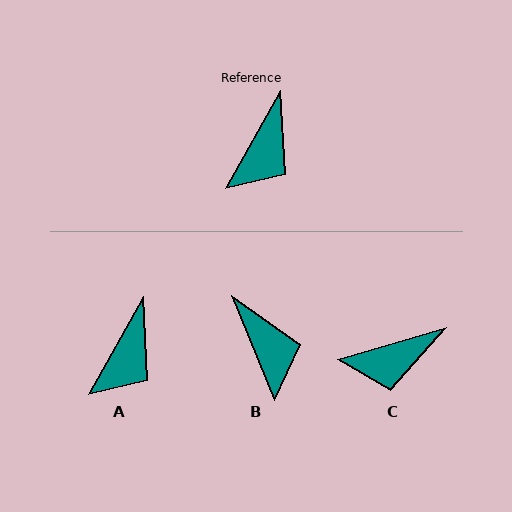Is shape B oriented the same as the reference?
No, it is off by about 51 degrees.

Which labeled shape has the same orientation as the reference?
A.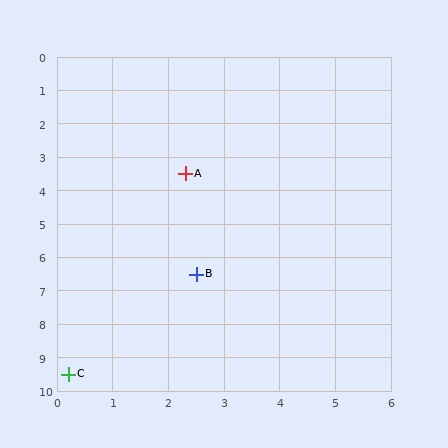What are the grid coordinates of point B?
Point B is at approximately (2.5, 6.5).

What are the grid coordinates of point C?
Point C is at approximately (0.2, 9.5).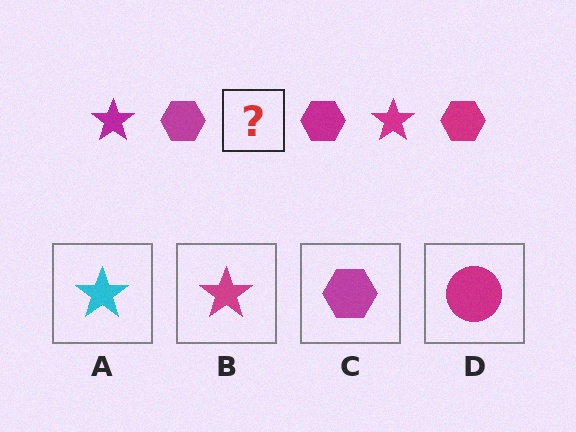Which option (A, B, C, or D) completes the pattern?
B.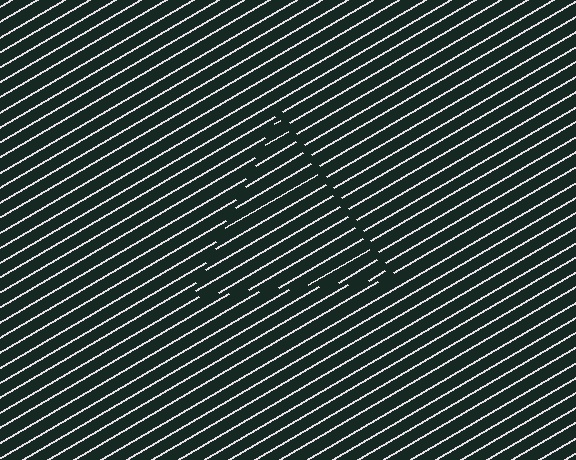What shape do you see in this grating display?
An illusory triangle. The interior of the shape contains the same grating, shifted by half a period — the contour is defined by the phase discontinuity where line-ends from the inner and outer gratings abut.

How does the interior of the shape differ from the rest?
The interior of the shape contains the same grating, shifted by half a period — the contour is defined by the phase discontinuity where line-ends from the inner and outer gratings abut.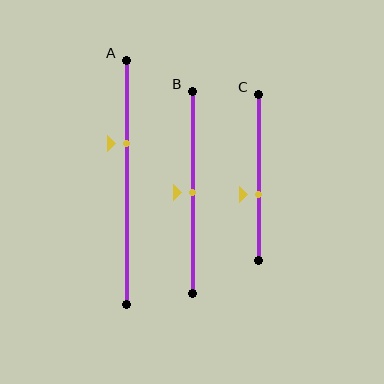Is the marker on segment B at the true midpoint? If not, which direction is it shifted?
Yes, the marker on segment B is at the true midpoint.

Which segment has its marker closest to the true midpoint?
Segment B has its marker closest to the true midpoint.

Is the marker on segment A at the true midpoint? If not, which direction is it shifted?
No, the marker on segment A is shifted upward by about 16% of the segment length.